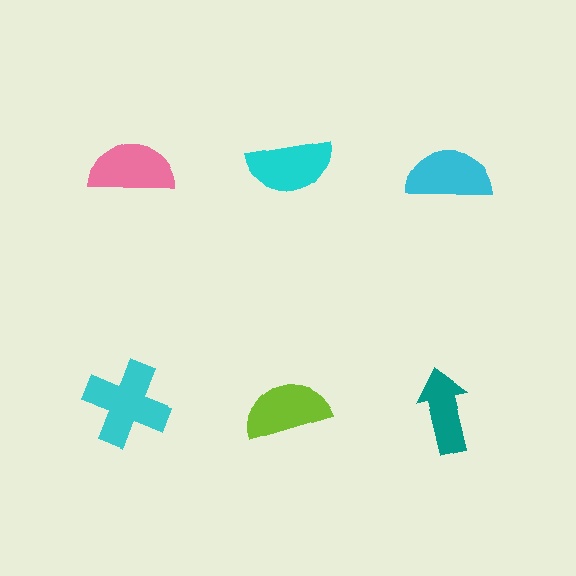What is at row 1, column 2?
A cyan semicircle.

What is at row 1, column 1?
A pink semicircle.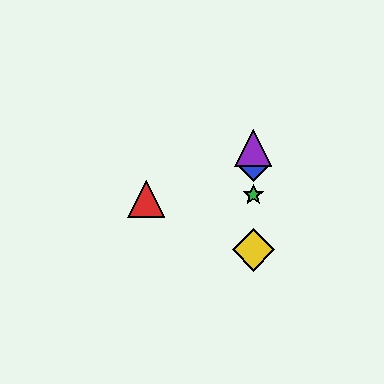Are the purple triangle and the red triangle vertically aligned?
No, the purple triangle is at x≈253 and the red triangle is at x≈146.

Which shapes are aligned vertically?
The blue diamond, the green star, the yellow diamond, the purple triangle are aligned vertically.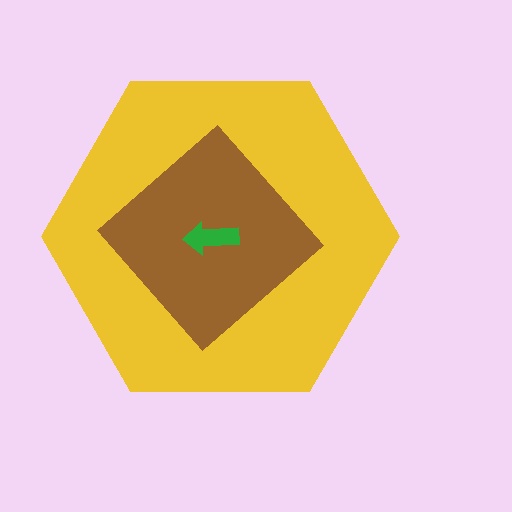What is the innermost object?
The green arrow.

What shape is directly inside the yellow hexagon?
The brown diamond.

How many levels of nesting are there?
3.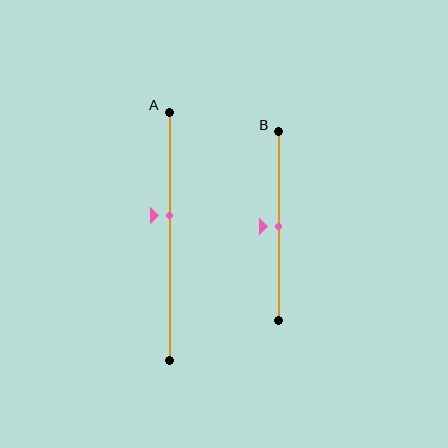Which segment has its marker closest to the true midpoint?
Segment B has its marker closest to the true midpoint.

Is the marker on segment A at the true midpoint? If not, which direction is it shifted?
No, the marker on segment A is shifted upward by about 9% of the segment length.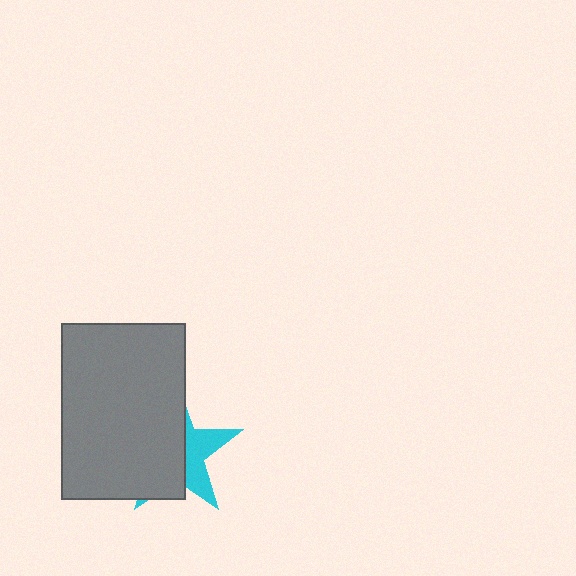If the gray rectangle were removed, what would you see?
You would see the complete cyan star.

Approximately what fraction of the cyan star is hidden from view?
Roughly 63% of the cyan star is hidden behind the gray rectangle.